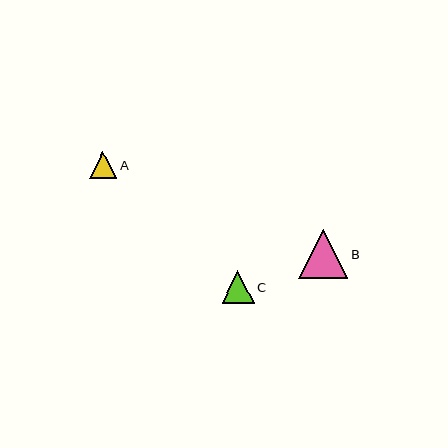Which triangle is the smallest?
Triangle A is the smallest with a size of approximately 27 pixels.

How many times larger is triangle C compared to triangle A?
Triangle C is approximately 1.2 times the size of triangle A.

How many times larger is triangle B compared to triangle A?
Triangle B is approximately 1.8 times the size of triangle A.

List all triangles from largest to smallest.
From largest to smallest: B, C, A.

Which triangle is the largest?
Triangle B is the largest with a size of approximately 49 pixels.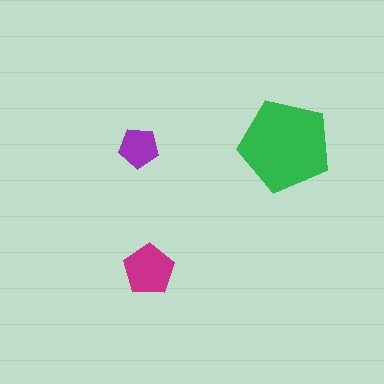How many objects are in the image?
There are 3 objects in the image.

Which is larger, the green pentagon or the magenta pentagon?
The green one.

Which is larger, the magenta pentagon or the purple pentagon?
The magenta one.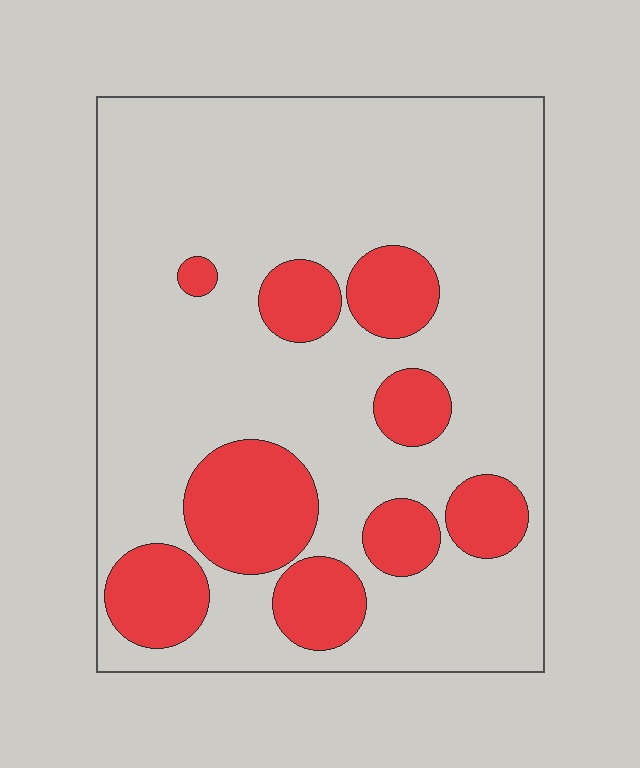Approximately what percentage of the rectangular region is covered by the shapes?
Approximately 25%.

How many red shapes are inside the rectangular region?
9.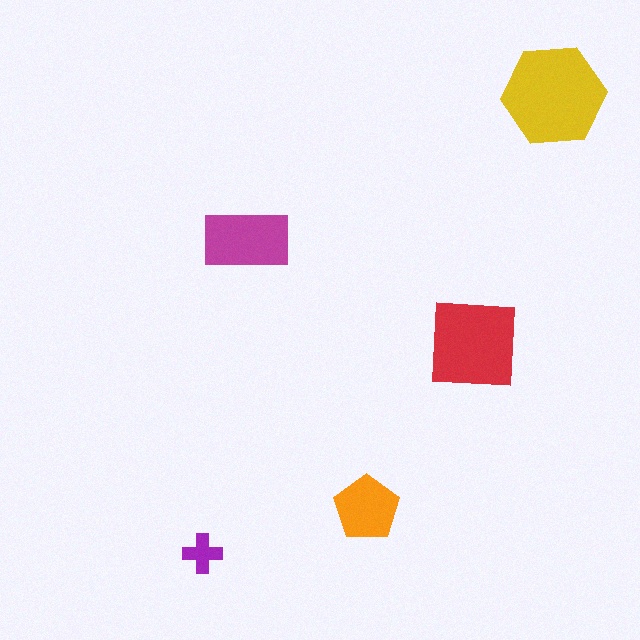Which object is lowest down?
The purple cross is bottommost.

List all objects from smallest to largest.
The purple cross, the orange pentagon, the magenta rectangle, the red square, the yellow hexagon.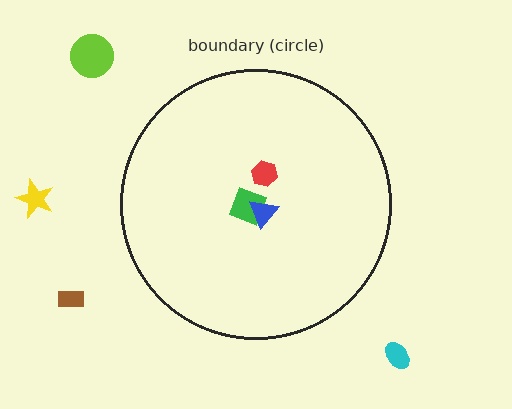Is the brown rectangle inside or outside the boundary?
Outside.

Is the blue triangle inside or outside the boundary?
Inside.